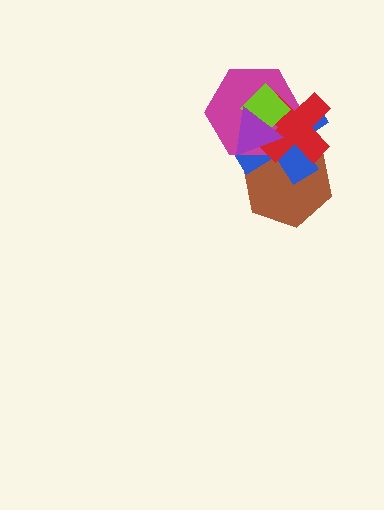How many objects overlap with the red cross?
5 objects overlap with the red cross.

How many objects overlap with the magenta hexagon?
5 objects overlap with the magenta hexagon.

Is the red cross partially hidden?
Yes, it is partially covered by another shape.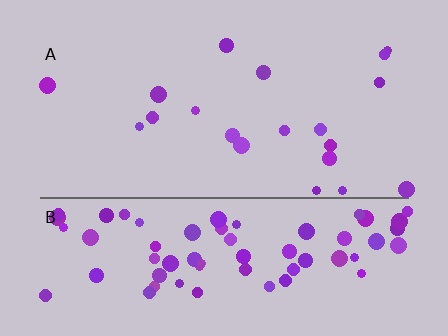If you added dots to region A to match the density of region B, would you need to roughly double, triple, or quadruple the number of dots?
Approximately quadruple.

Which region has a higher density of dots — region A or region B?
B (the bottom).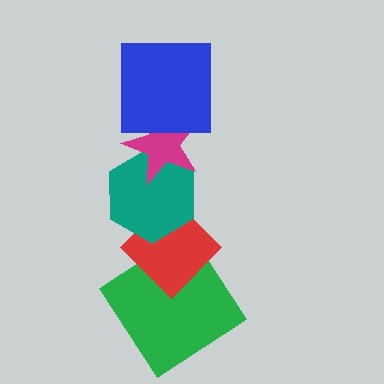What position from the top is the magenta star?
The magenta star is 2nd from the top.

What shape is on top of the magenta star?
The blue square is on top of the magenta star.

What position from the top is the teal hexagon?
The teal hexagon is 3rd from the top.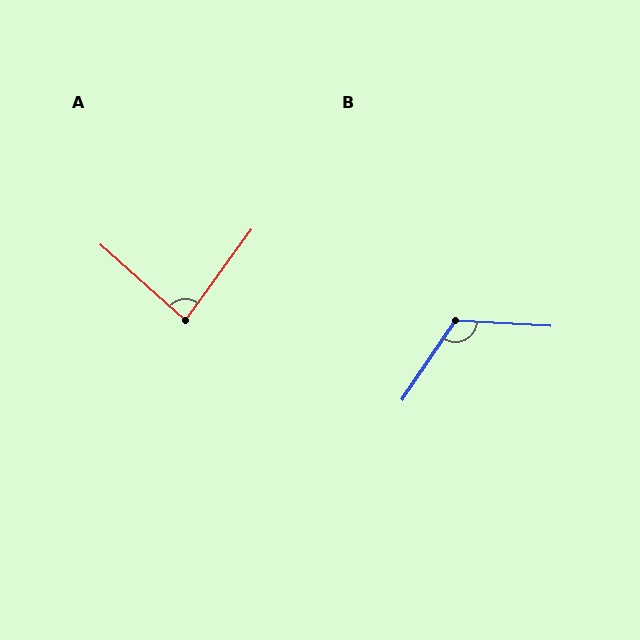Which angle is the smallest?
A, at approximately 84 degrees.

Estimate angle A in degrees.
Approximately 84 degrees.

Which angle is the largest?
B, at approximately 120 degrees.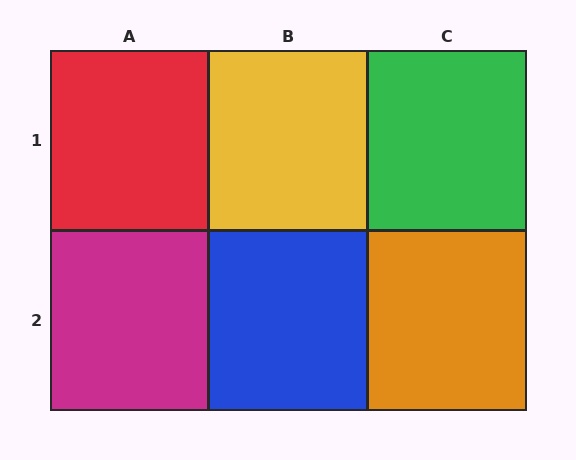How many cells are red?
1 cell is red.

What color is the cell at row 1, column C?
Green.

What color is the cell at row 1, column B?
Yellow.